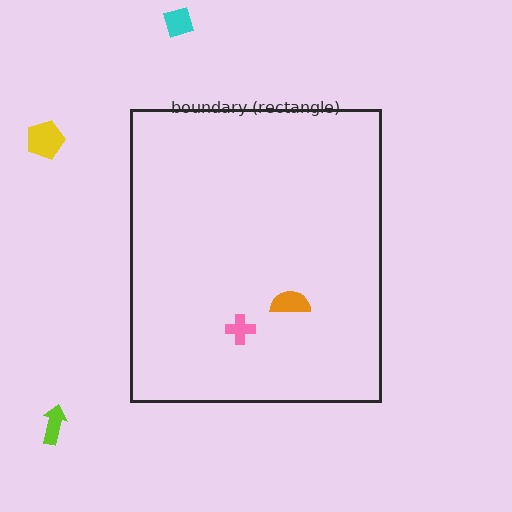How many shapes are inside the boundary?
2 inside, 3 outside.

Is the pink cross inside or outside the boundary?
Inside.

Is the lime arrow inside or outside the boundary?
Outside.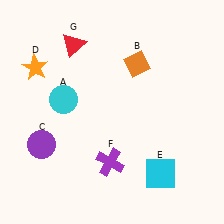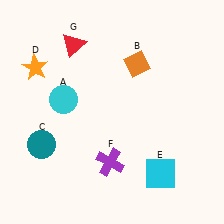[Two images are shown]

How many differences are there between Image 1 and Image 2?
There is 1 difference between the two images.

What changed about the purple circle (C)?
In Image 1, C is purple. In Image 2, it changed to teal.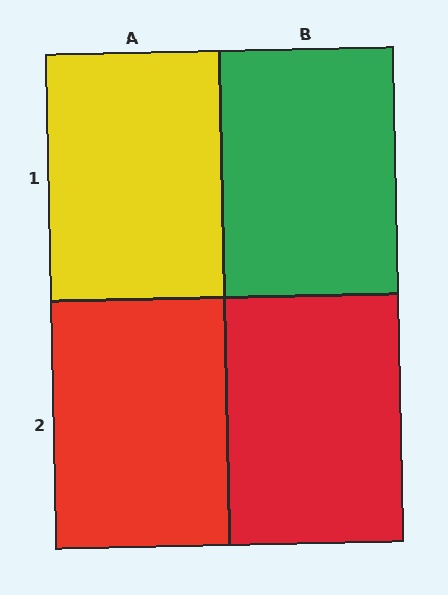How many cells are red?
2 cells are red.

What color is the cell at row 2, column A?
Red.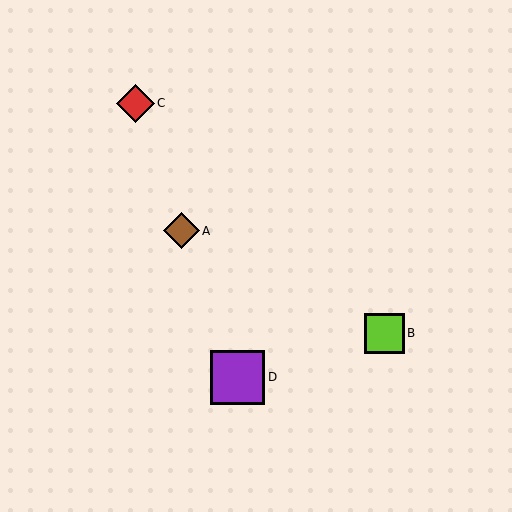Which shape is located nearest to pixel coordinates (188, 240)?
The brown diamond (labeled A) at (181, 231) is nearest to that location.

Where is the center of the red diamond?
The center of the red diamond is at (135, 103).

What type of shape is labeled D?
Shape D is a purple square.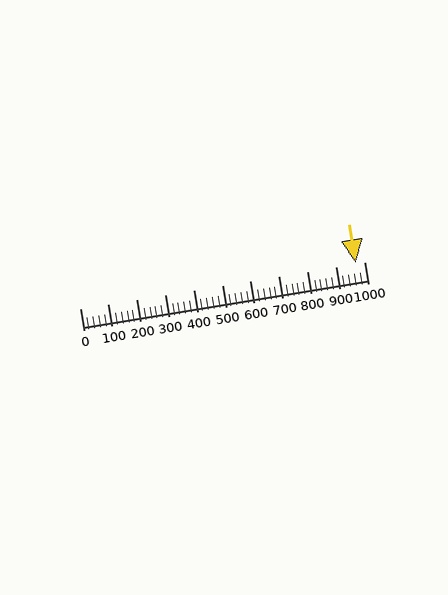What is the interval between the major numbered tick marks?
The major tick marks are spaced 100 units apart.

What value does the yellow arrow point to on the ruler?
The yellow arrow points to approximately 970.